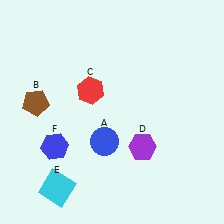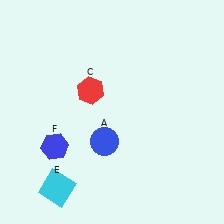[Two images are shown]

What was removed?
The brown pentagon (B), the purple hexagon (D) were removed in Image 2.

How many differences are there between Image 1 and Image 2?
There are 2 differences between the two images.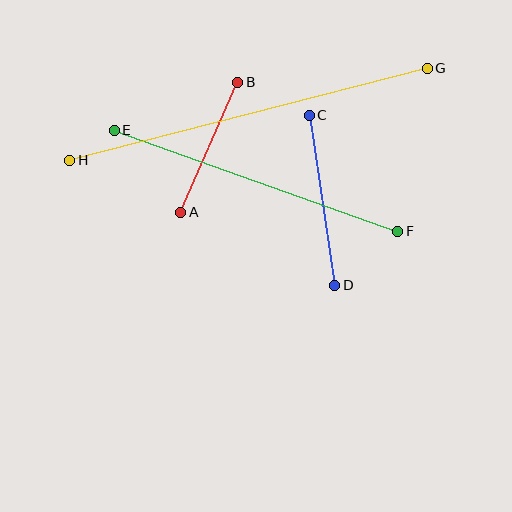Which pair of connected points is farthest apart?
Points G and H are farthest apart.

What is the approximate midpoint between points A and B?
The midpoint is at approximately (209, 147) pixels.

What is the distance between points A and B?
The distance is approximately 142 pixels.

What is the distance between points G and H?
The distance is approximately 369 pixels.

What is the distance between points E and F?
The distance is approximately 301 pixels.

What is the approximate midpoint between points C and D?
The midpoint is at approximately (322, 200) pixels.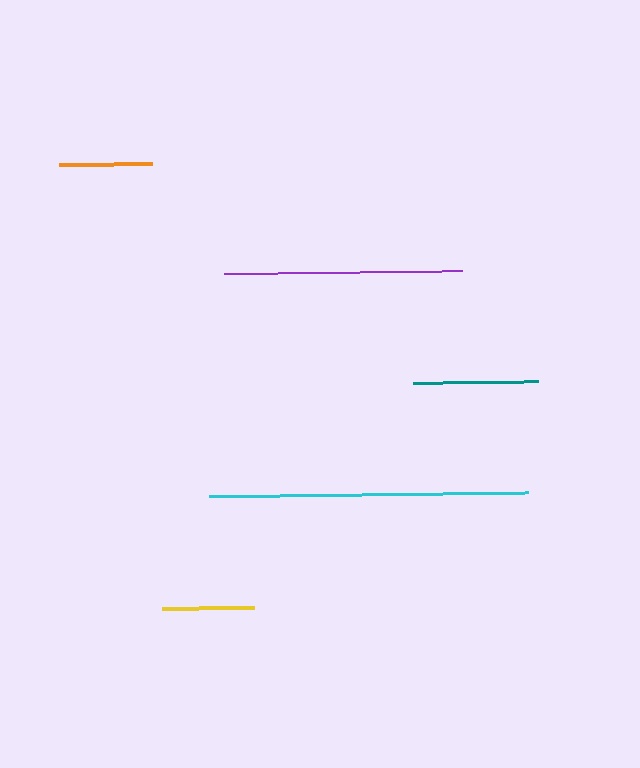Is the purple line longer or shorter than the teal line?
The purple line is longer than the teal line.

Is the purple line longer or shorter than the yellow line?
The purple line is longer than the yellow line.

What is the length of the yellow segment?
The yellow segment is approximately 92 pixels long.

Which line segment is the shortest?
The yellow line is the shortest at approximately 92 pixels.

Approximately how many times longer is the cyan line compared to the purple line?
The cyan line is approximately 1.3 times the length of the purple line.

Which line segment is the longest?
The cyan line is the longest at approximately 318 pixels.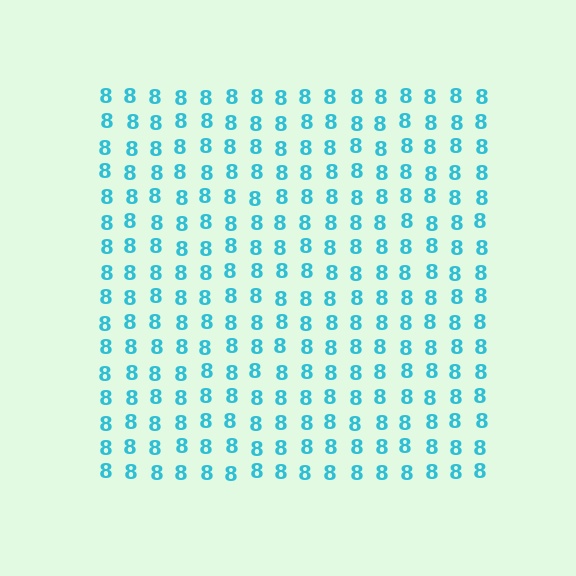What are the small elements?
The small elements are digit 8's.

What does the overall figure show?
The overall figure shows a square.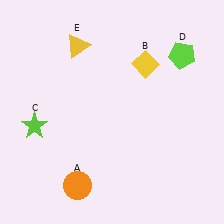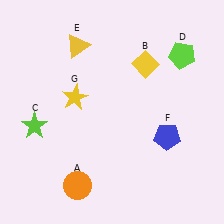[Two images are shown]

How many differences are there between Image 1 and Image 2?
There are 2 differences between the two images.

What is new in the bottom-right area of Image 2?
A blue pentagon (F) was added in the bottom-right area of Image 2.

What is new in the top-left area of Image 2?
A yellow star (G) was added in the top-left area of Image 2.